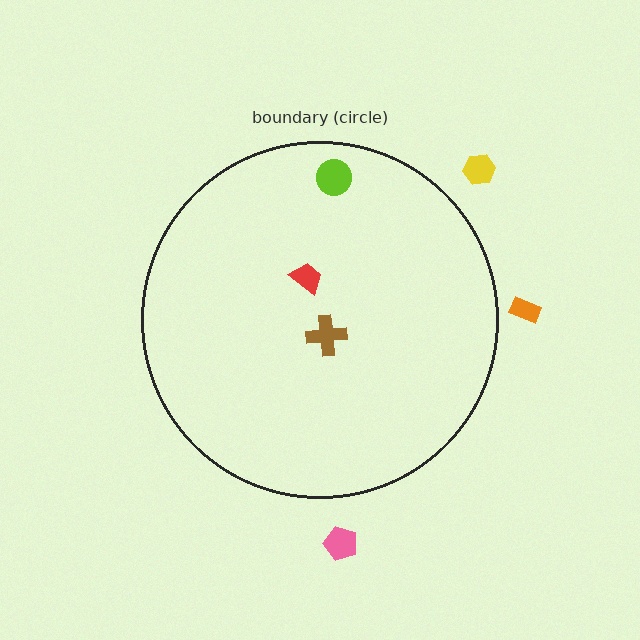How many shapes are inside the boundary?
3 inside, 3 outside.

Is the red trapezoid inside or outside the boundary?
Inside.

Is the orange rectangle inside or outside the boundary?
Outside.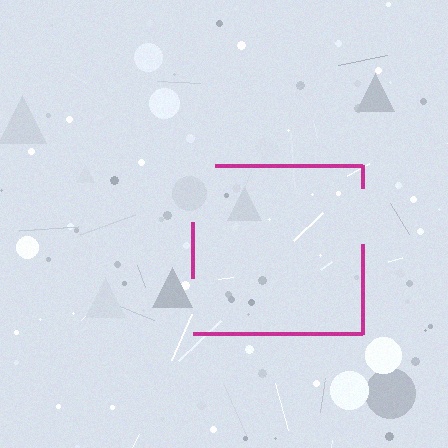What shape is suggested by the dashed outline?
The dashed outline suggests a square.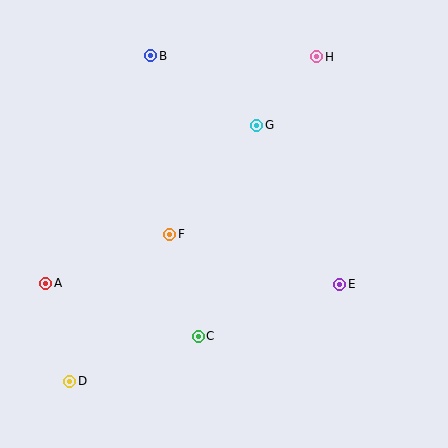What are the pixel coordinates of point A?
Point A is at (46, 283).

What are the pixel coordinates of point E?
Point E is at (340, 284).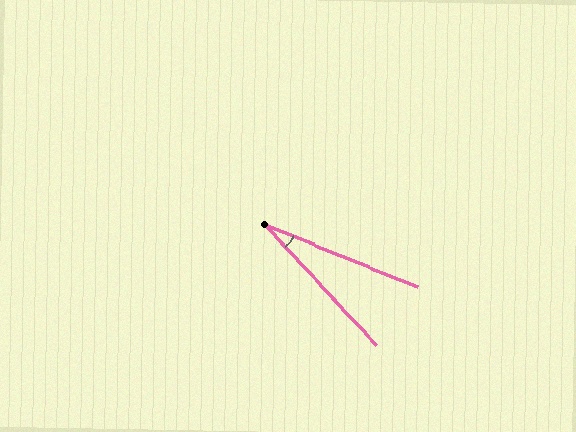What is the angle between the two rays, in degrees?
Approximately 25 degrees.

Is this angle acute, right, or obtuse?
It is acute.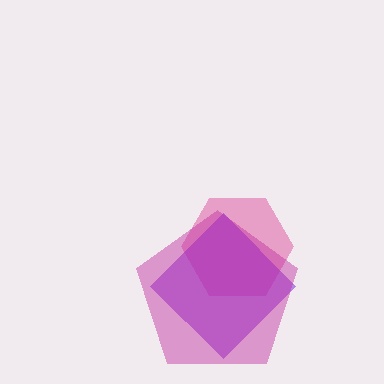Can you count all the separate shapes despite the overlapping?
Yes, there are 3 separate shapes.